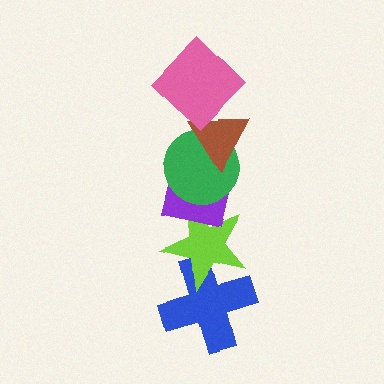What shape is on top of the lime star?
The purple square is on top of the lime star.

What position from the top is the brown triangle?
The brown triangle is 2nd from the top.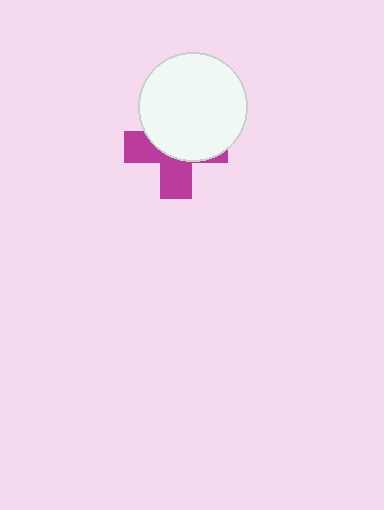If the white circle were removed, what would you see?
You would see the complete magenta cross.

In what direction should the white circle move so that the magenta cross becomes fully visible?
The white circle should move up. That is the shortest direction to clear the overlap and leave the magenta cross fully visible.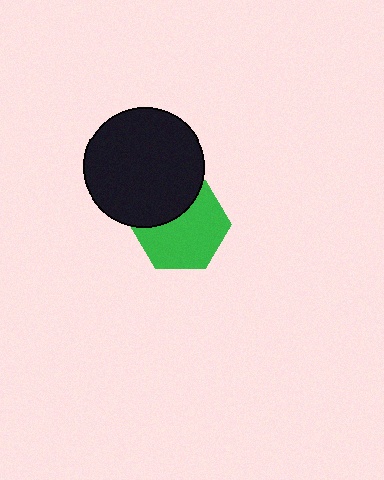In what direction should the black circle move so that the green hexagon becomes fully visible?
The black circle should move up. That is the shortest direction to clear the overlap and leave the green hexagon fully visible.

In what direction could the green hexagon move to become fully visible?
The green hexagon could move down. That would shift it out from behind the black circle entirely.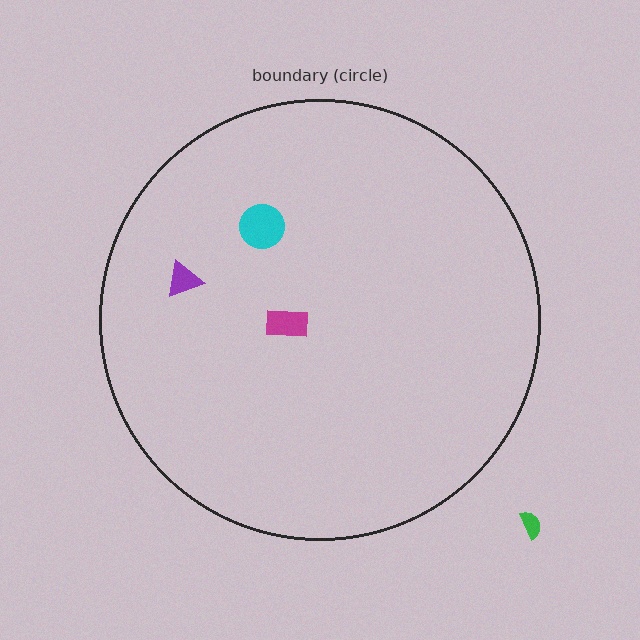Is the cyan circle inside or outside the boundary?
Inside.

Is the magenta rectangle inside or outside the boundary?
Inside.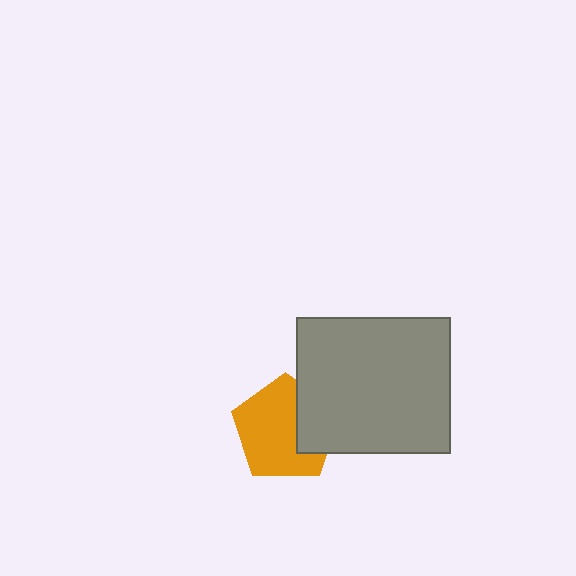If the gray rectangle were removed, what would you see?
You would see the complete orange pentagon.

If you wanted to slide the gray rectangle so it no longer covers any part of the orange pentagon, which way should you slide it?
Slide it right — that is the most direct way to separate the two shapes.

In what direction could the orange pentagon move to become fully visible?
The orange pentagon could move left. That would shift it out from behind the gray rectangle entirely.